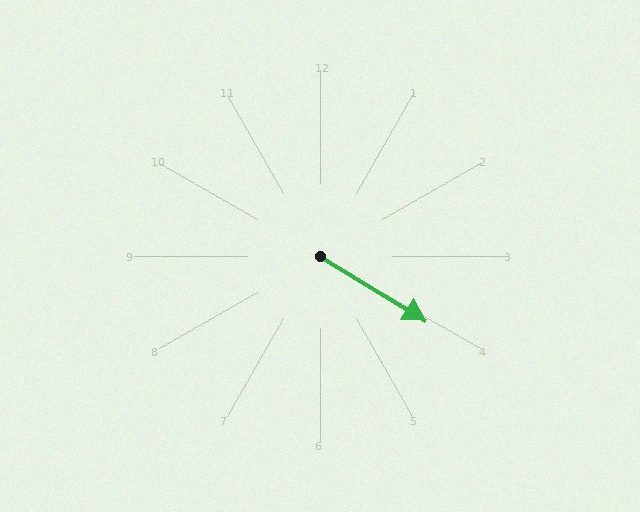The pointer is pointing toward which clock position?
Roughly 4 o'clock.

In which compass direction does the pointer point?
Southeast.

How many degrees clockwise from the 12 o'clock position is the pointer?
Approximately 121 degrees.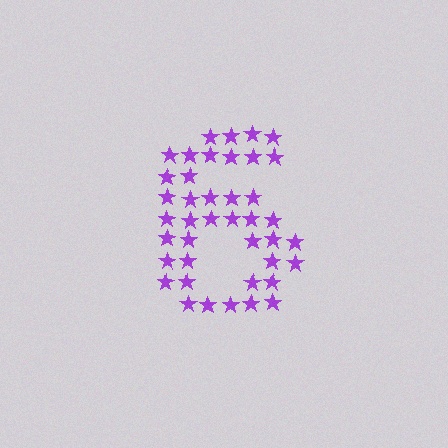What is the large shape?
The large shape is the digit 6.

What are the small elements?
The small elements are stars.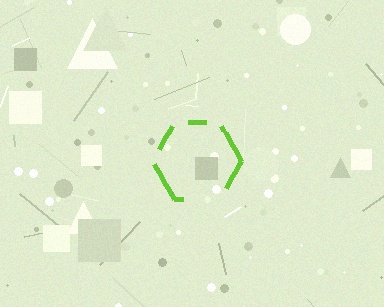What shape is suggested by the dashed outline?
The dashed outline suggests a hexagon.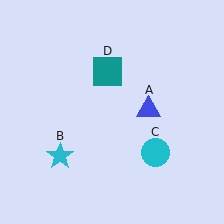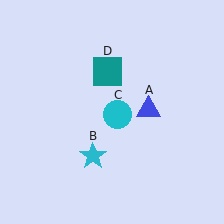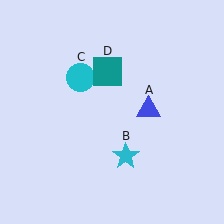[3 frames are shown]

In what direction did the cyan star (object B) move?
The cyan star (object B) moved right.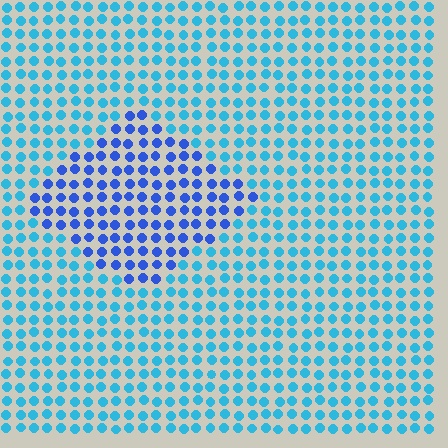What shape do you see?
I see a diamond.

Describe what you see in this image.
The image is filled with small cyan elements in a uniform arrangement. A diamond-shaped region is visible where the elements are tinted to a slightly different hue, forming a subtle color boundary.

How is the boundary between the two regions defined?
The boundary is defined purely by a slight shift in hue (about 34 degrees). Spacing, size, and orientation are identical on both sides.